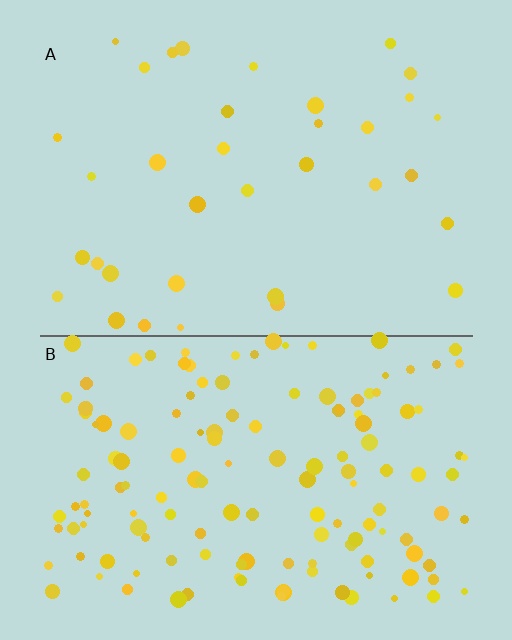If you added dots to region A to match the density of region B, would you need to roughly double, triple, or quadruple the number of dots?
Approximately quadruple.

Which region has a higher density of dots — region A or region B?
B (the bottom).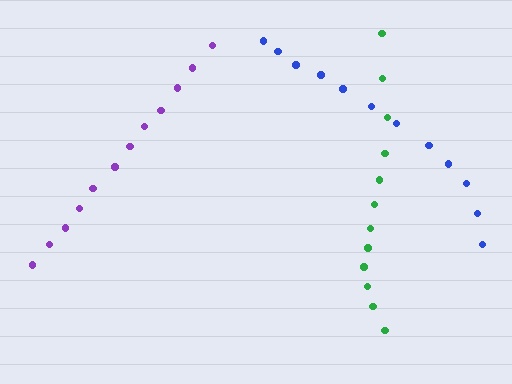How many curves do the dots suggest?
There are 3 distinct paths.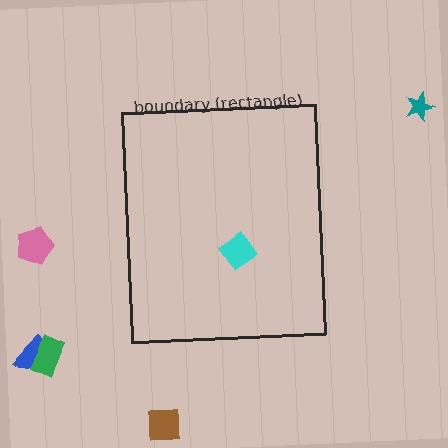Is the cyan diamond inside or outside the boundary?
Inside.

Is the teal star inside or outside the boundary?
Outside.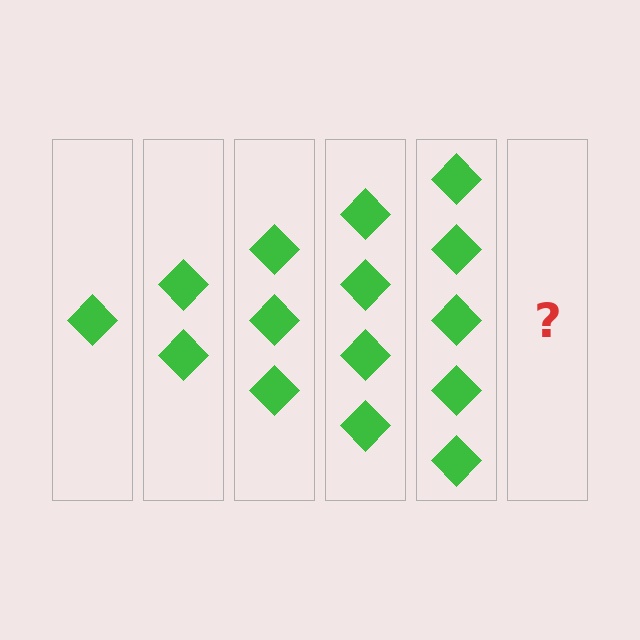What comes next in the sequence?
The next element should be 6 diamonds.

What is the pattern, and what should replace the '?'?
The pattern is that each step adds one more diamond. The '?' should be 6 diamonds.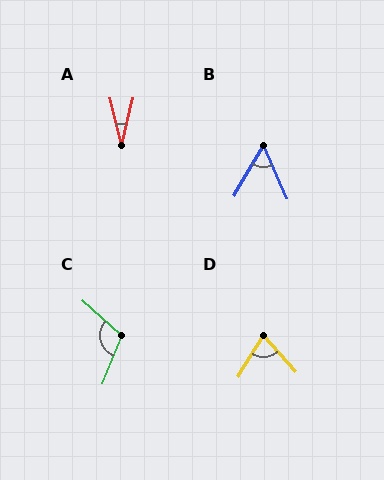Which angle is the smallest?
A, at approximately 27 degrees.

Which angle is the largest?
C, at approximately 110 degrees.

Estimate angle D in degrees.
Approximately 72 degrees.